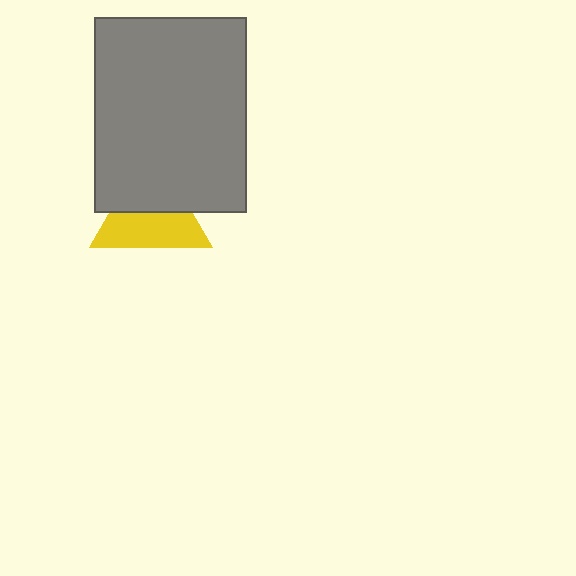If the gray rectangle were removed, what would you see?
You would see the complete yellow triangle.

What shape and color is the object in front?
The object in front is a gray rectangle.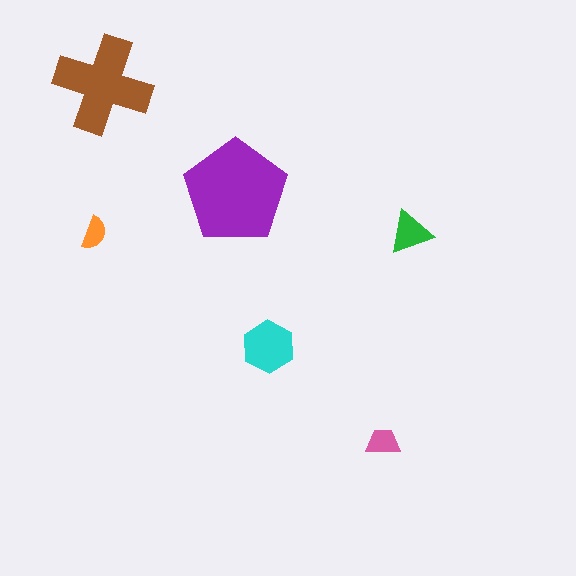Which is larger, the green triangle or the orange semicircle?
The green triangle.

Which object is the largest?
The purple pentagon.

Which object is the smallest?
The orange semicircle.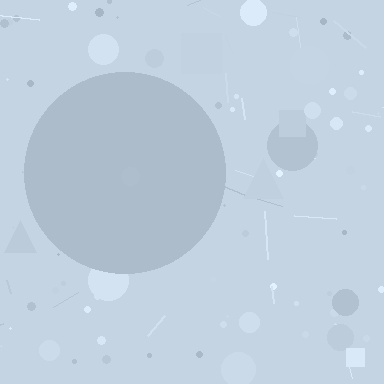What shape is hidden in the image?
A circle is hidden in the image.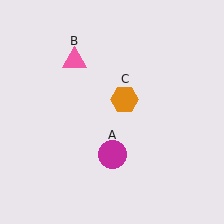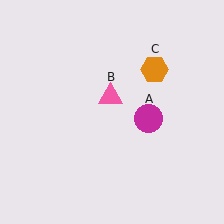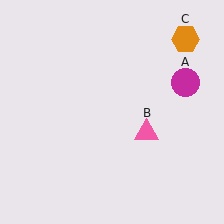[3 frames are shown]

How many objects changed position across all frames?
3 objects changed position: magenta circle (object A), pink triangle (object B), orange hexagon (object C).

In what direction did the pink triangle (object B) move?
The pink triangle (object B) moved down and to the right.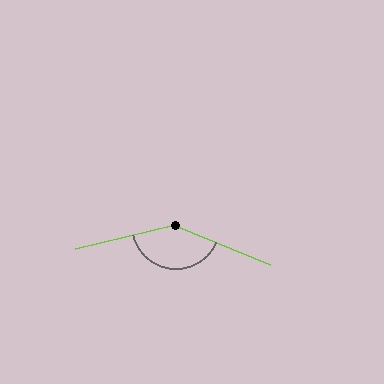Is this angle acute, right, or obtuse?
It is obtuse.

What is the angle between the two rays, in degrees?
Approximately 144 degrees.